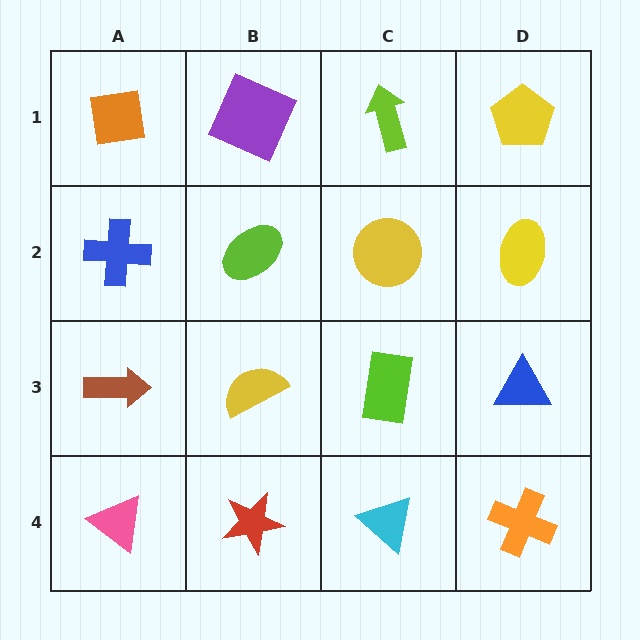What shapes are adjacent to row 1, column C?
A yellow circle (row 2, column C), a purple square (row 1, column B), a yellow pentagon (row 1, column D).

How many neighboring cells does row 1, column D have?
2.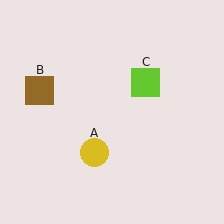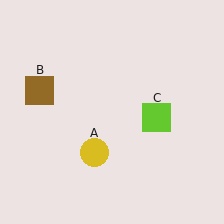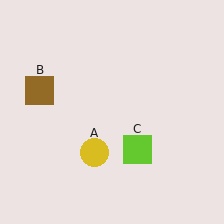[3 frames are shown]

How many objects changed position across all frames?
1 object changed position: lime square (object C).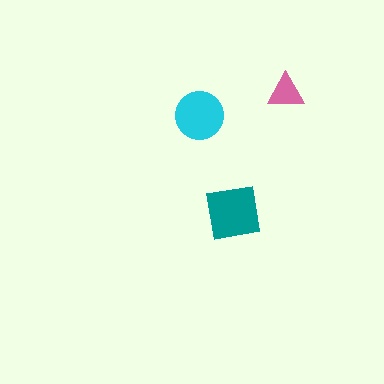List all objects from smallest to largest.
The pink triangle, the cyan circle, the teal square.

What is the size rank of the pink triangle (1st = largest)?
3rd.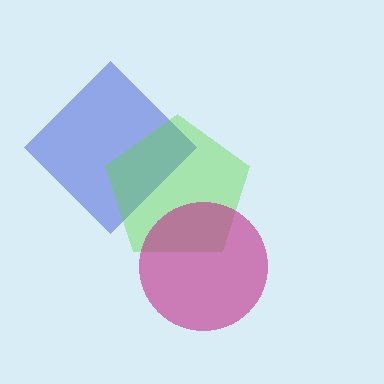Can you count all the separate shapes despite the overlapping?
Yes, there are 3 separate shapes.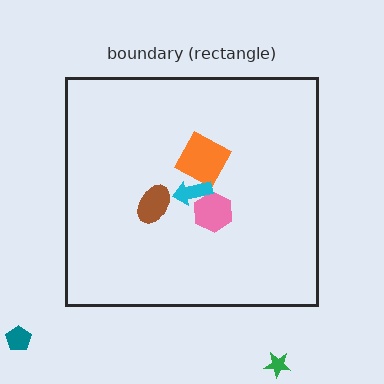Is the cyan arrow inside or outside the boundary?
Inside.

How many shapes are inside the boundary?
4 inside, 2 outside.